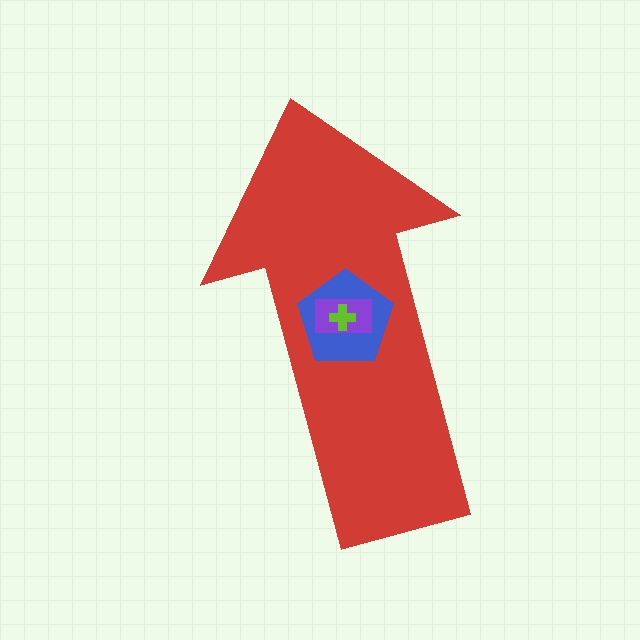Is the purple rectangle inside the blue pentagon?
Yes.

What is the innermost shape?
The lime cross.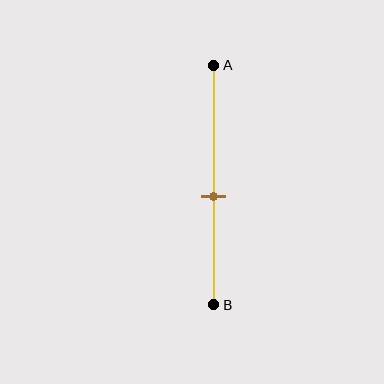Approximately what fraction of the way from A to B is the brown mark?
The brown mark is approximately 55% of the way from A to B.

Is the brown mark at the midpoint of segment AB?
No, the mark is at about 55% from A, not at the 50% midpoint.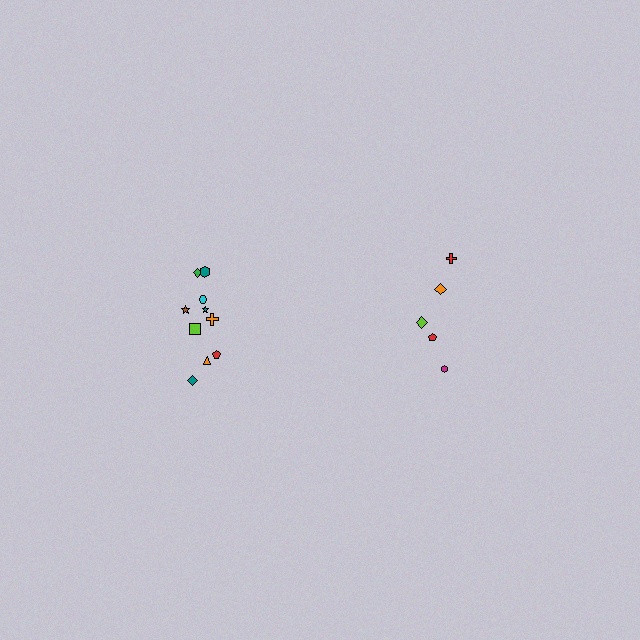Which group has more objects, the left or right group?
The left group.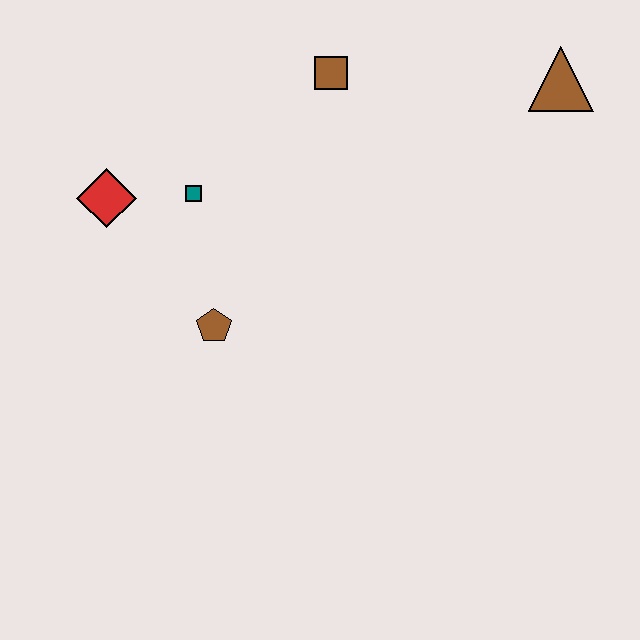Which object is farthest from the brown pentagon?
The brown triangle is farthest from the brown pentagon.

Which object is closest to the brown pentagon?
The teal square is closest to the brown pentagon.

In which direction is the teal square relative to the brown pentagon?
The teal square is above the brown pentagon.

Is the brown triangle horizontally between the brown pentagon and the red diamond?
No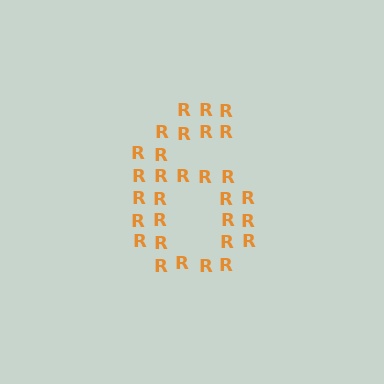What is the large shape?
The large shape is the digit 6.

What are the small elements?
The small elements are letter R's.